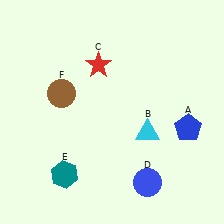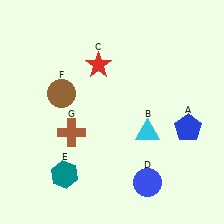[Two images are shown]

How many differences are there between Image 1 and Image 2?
There is 1 difference between the two images.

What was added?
A brown cross (G) was added in Image 2.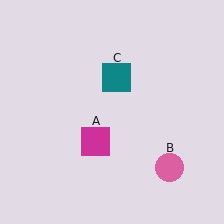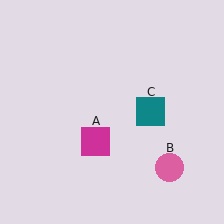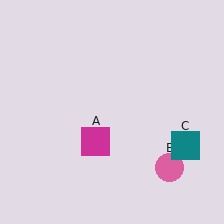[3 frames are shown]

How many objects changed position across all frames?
1 object changed position: teal square (object C).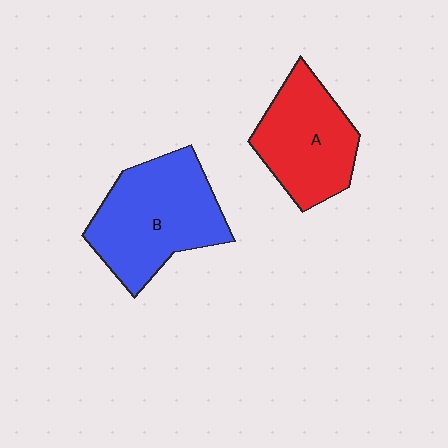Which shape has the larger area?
Shape B (blue).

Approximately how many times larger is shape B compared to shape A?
Approximately 1.3 times.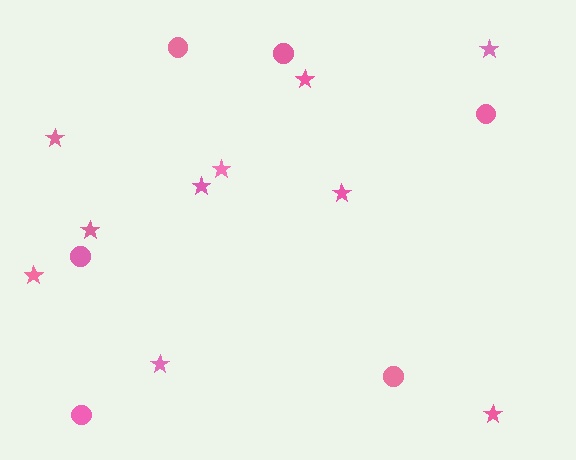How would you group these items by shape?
There are 2 groups: one group of circles (6) and one group of stars (10).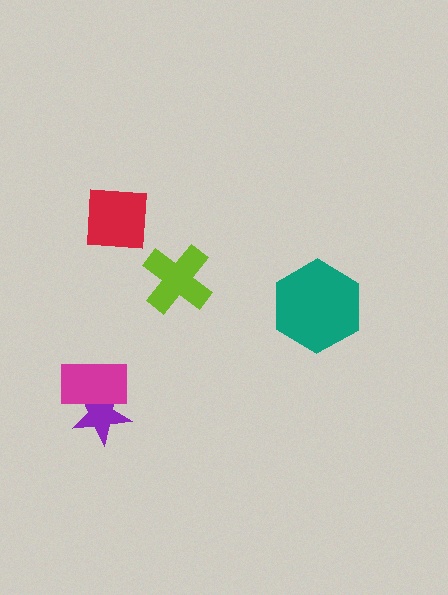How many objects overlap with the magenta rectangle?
1 object overlaps with the magenta rectangle.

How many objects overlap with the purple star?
1 object overlaps with the purple star.